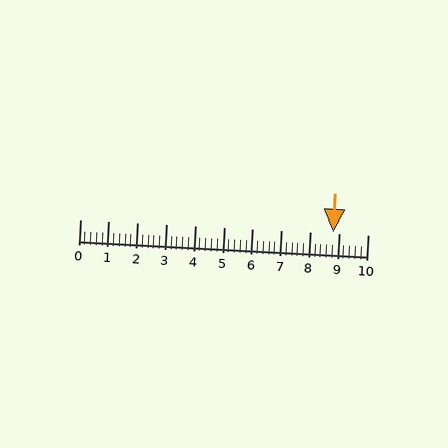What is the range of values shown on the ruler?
The ruler shows values from 0 to 10.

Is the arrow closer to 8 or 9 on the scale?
The arrow is closer to 9.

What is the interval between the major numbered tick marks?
The major tick marks are spaced 1 units apart.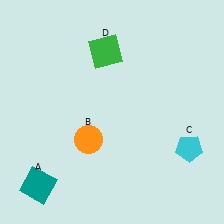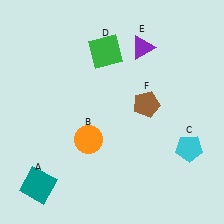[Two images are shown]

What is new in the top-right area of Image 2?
A purple triangle (E) was added in the top-right area of Image 2.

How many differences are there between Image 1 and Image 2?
There are 2 differences between the two images.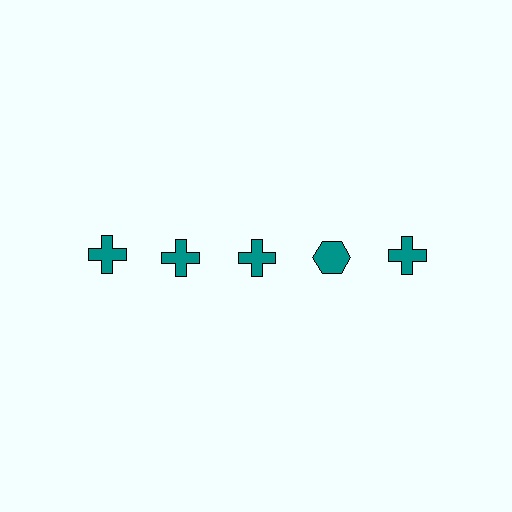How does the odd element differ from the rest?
It has a different shape: hexagon instead of cross.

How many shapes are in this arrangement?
There are 5 shapes arranged in a grid pattern.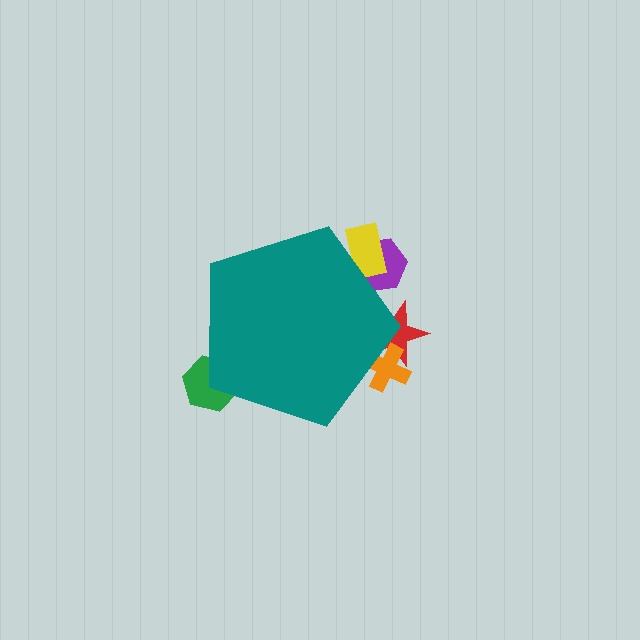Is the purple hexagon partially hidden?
Yes, the purple hexagon is partially hidden behind the teal pentagon.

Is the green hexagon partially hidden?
Yes, the green hexagon is partially hidden behind the teal pentagon.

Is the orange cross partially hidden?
Yes, the orange cross is partially hidden behind the teal pentagon.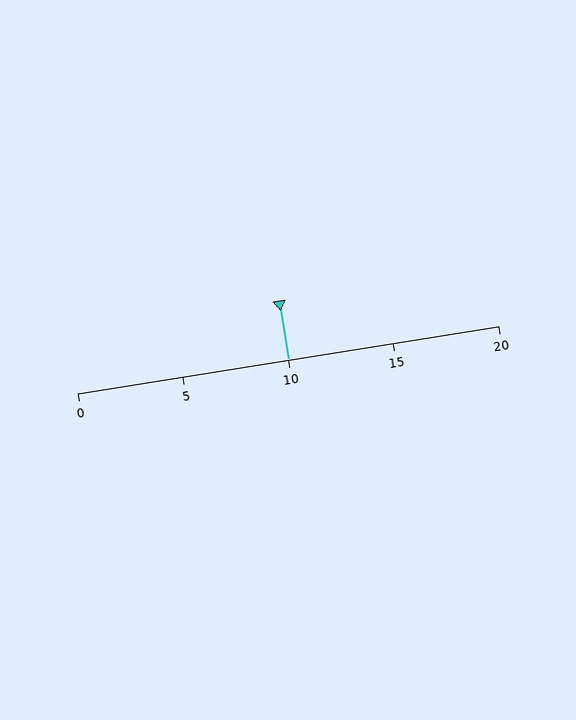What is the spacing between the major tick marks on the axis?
The major ticks are spaced 5 apart.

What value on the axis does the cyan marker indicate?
The marker indicates approximately 10.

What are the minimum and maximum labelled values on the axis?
The axis runs from 0 to 20.